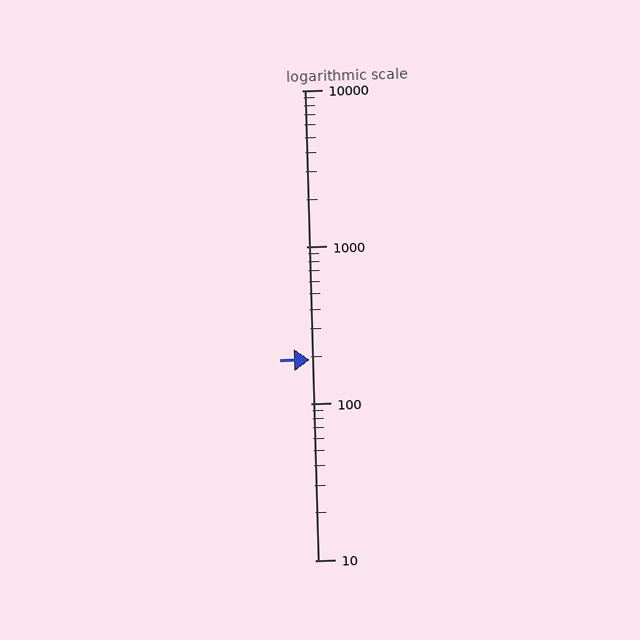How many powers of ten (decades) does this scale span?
The scale spans 3 decades, from 10 to 10000.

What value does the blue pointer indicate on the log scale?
The pointer indicates approximately 190.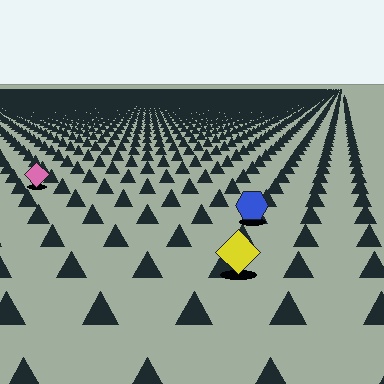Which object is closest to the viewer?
The yellow diamond is closest. The texture marks near it are larger and more spread out.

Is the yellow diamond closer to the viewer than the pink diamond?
Yes. The yellow diamond is closer — you can tell from the texture gradient: the ground texture is coarser near it.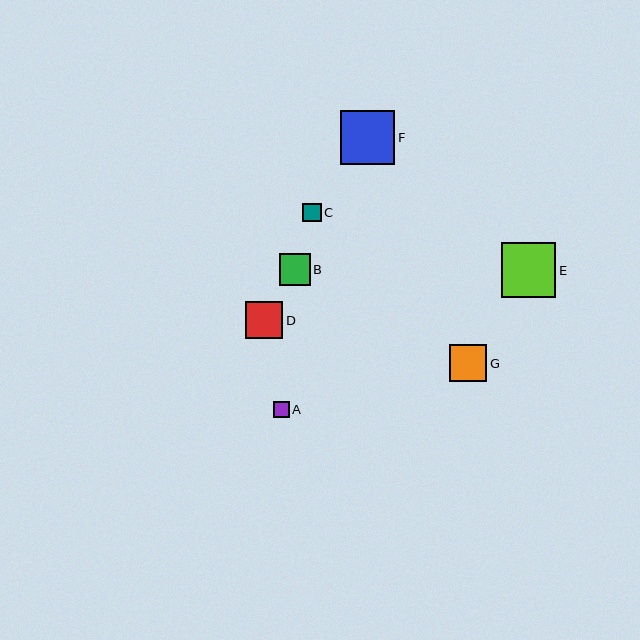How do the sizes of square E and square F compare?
Square E and square F are approximately the same size.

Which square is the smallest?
Square A is the smallest with a size of approximately 16 pixels.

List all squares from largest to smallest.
From largest to smallest: E, F, G, D, B, C, A.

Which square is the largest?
Square E is the largest with a size of approximately 54 pixels.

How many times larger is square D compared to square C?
Square D is approximately 2.0 times the size of square C.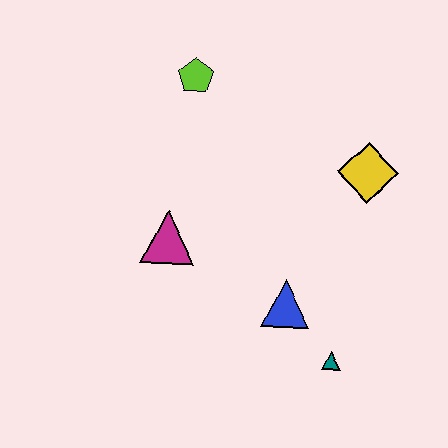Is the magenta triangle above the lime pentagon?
No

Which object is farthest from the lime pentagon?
The teal triangle is farthest from the lime pentagon.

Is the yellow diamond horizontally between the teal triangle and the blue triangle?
No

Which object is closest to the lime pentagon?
The magenta triangle is closest to the lime pentagon.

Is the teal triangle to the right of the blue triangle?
Yes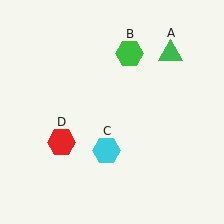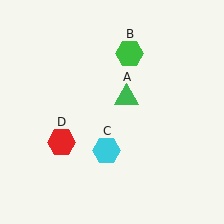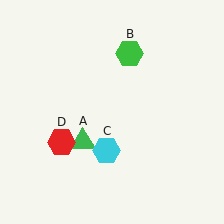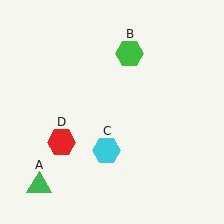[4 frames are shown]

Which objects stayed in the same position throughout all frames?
Green hexagon (object B) and cyan hexagon (object C) and red hexagon (object D) remained stationary.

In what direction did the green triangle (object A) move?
The green triangle (object A) moved down and to the left.